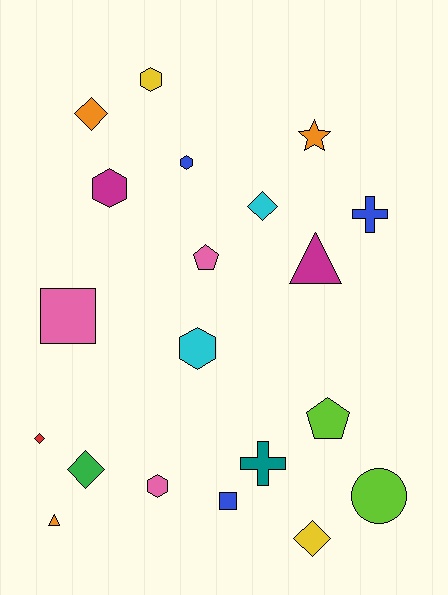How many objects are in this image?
There are 20 objects.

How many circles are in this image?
There is 1 circle.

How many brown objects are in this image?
There are no brown objects.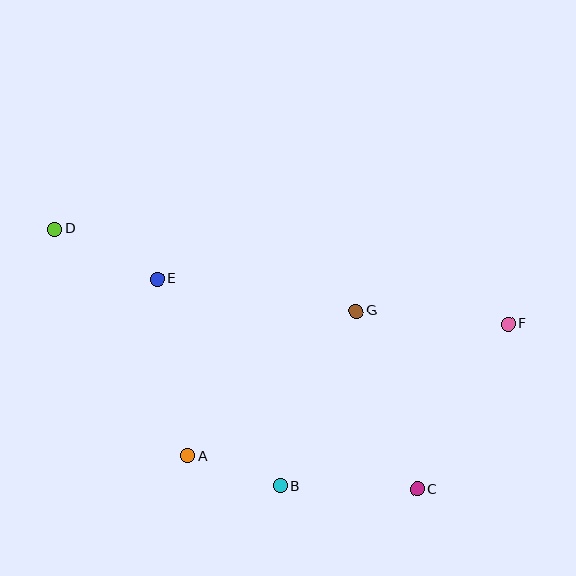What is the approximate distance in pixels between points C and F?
The distance between C and F is approximately 189 pixels.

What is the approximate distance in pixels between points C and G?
The distance between C and G is approximately 188 pixels.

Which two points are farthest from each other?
Points D and F are farthest from each other.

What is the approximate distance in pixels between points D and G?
The distance between D and G is approximately 313 pixels.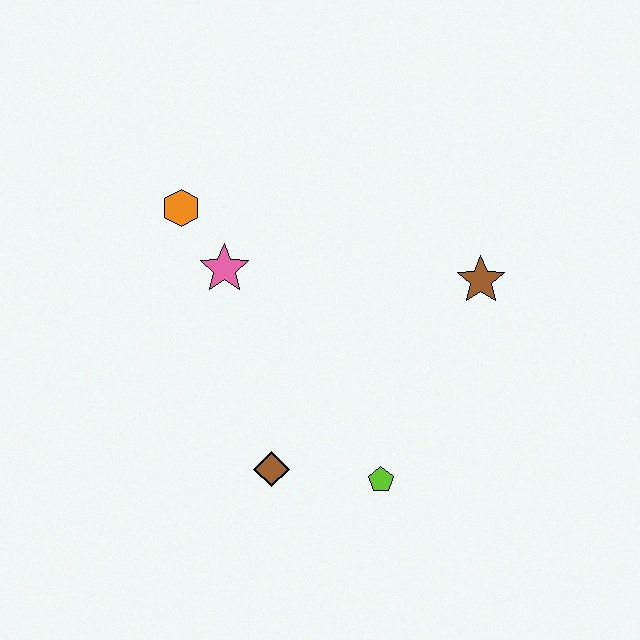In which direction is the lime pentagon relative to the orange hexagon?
The lime pentagon is below the orange hexagon.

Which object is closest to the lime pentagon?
The brown diamond is closest to the lime pentagon.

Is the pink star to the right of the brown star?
No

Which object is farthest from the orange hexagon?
The lime pentagon is farthest from the orange hexagon.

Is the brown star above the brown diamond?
Yes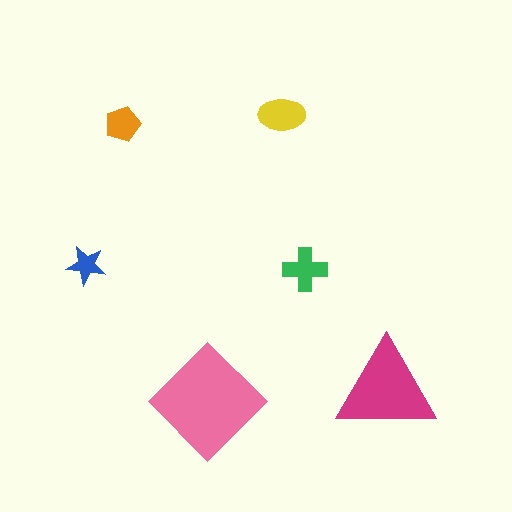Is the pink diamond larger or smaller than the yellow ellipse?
Larger.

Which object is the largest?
The pink diamond.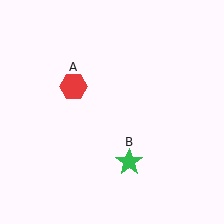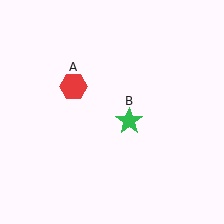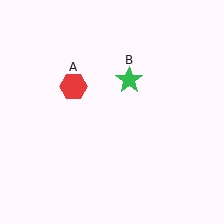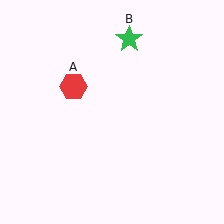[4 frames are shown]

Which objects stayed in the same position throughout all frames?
Red hexagon (object A) remained stationary.